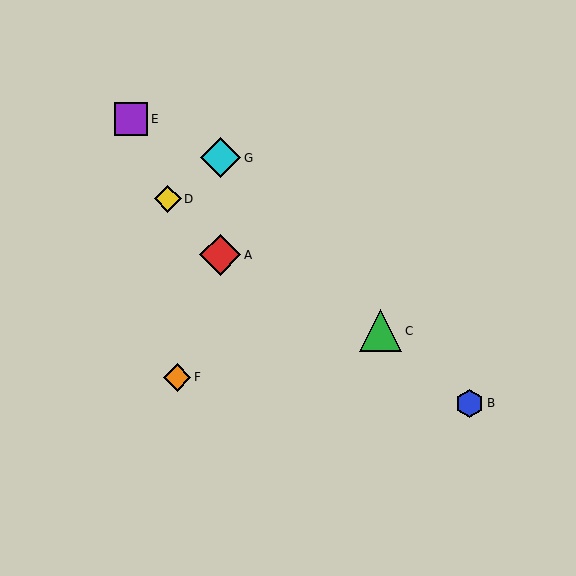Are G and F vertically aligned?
No, G is at x≈220 and F is at x≈177.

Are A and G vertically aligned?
Yes, both are at x≈220.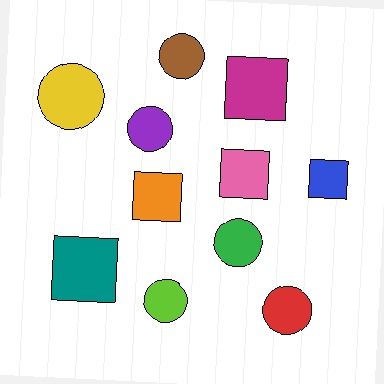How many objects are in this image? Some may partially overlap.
There are 11 objects.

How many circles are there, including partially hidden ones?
There are 6 circles.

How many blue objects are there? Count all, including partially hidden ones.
There is 1 blue object.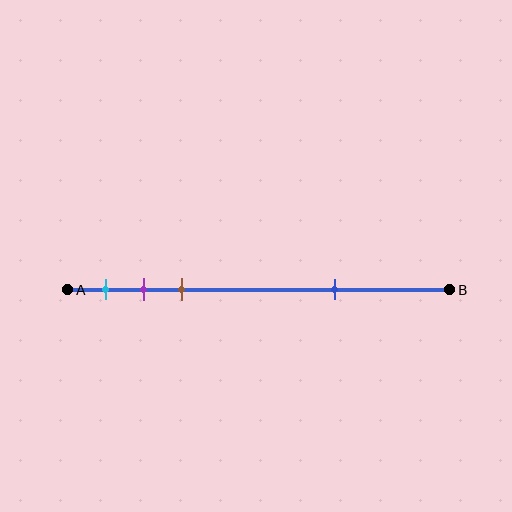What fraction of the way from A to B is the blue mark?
The blue mark is approximately 70% (0.7) of the way from A to B.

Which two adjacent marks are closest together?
The purple and brown marks are the closest adjacent pair.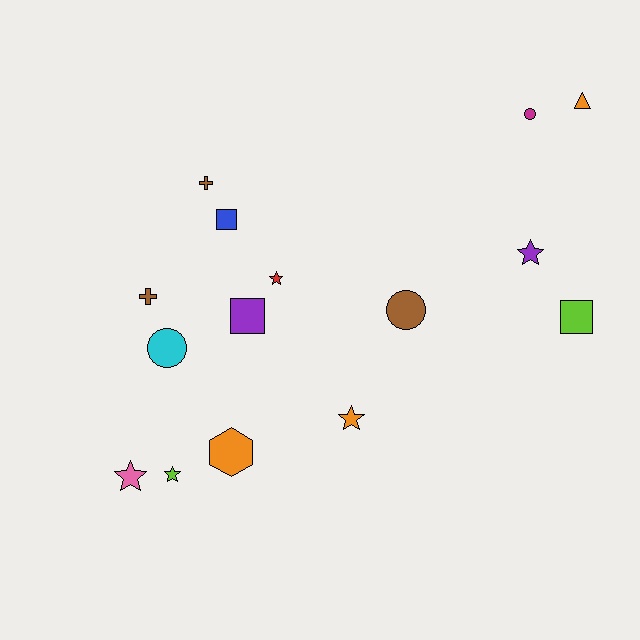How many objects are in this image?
There are 15 objects.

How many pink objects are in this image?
There is 1 pink object.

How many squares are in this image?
There are 3 squares.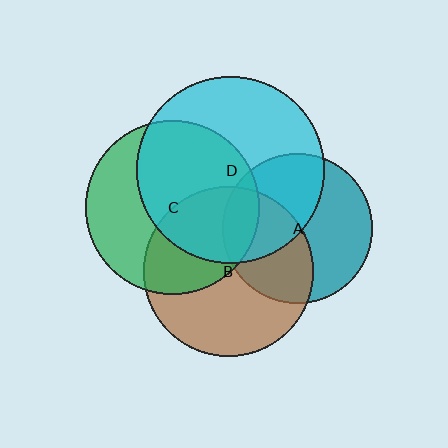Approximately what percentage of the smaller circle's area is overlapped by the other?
Approximately 15%.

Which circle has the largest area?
Circle D (cyan).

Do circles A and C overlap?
Yes.